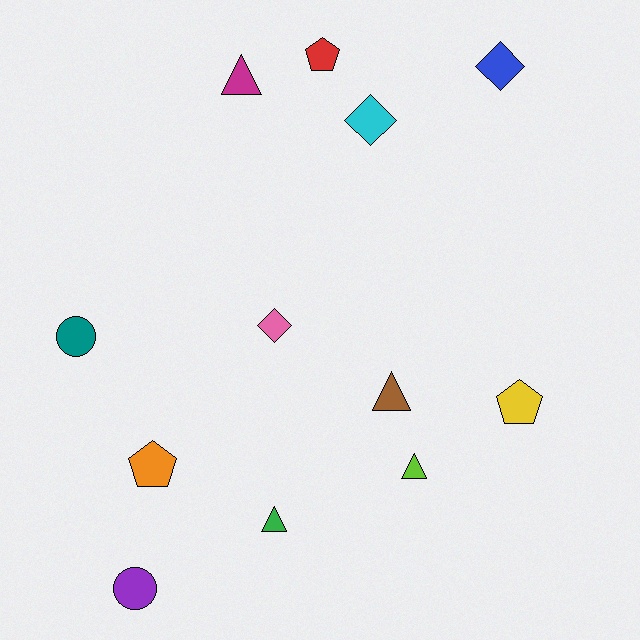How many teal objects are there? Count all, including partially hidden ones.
There is 1 teal object.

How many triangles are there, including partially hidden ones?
There are 4 triangles.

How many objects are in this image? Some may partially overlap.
There are 12 objects.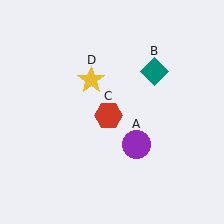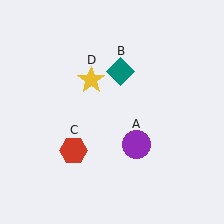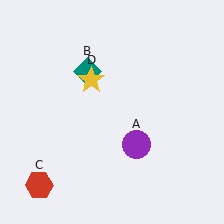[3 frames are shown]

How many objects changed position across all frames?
2 objects changed position: teal diamond (object B), red hexagon (object C).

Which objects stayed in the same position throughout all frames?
Purple circle (object A) and yellow star (object D) remained stationary.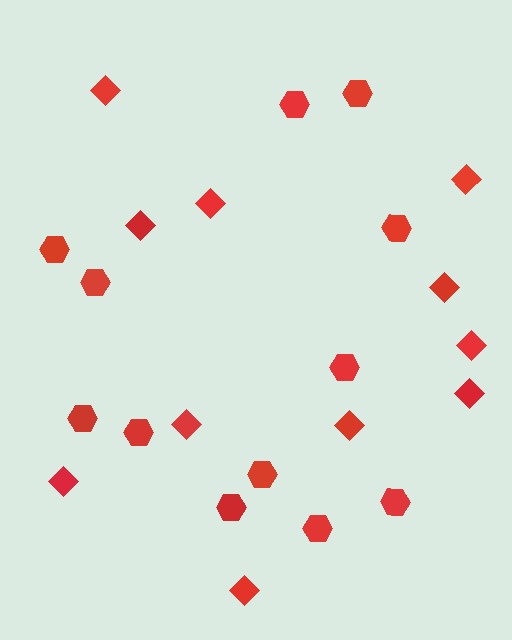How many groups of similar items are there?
There are 2 groups: one group of hexagons (12) and one group of diamonds (11).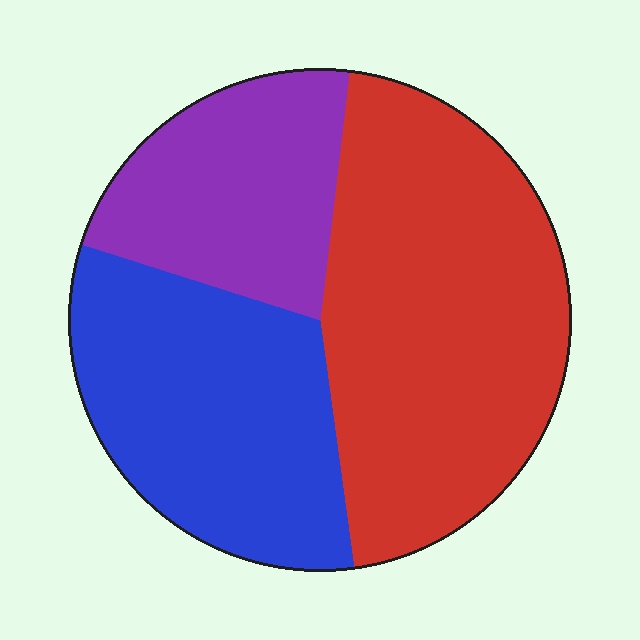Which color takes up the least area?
Purple, at roughly 20%.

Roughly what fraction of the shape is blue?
Blue covers around 30% of the shape.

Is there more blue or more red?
Red.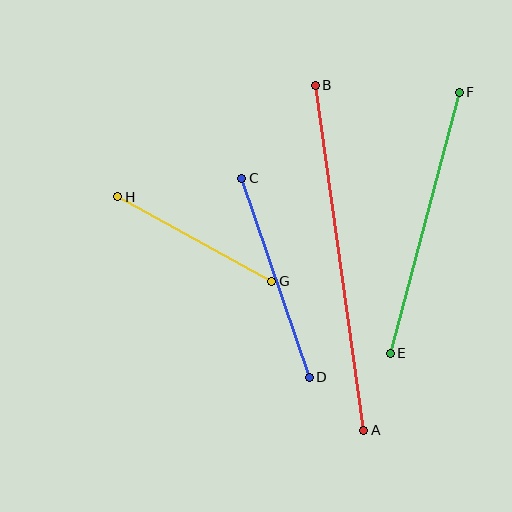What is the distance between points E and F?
The distance is approximately 270 pixels.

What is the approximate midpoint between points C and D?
The midpoint is at approximately (276, 278) pixels.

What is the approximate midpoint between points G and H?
The midpoint is at approximately (195, 239) pixels.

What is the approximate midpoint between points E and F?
The midpoint is at approximately (425, 223) pixels.